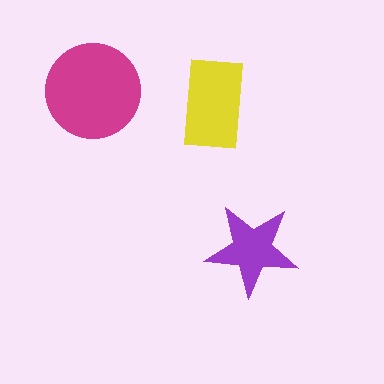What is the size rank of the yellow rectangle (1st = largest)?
2nd.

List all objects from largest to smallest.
The magenta circle, the yellow rectangle, the purple star.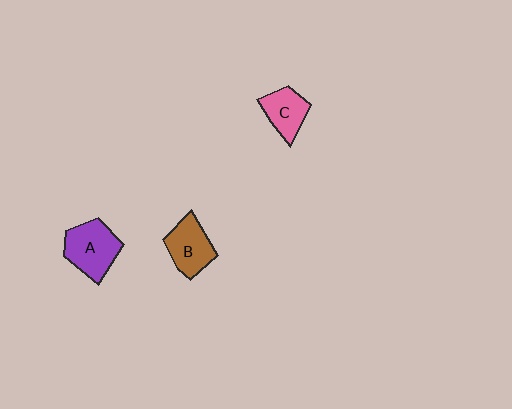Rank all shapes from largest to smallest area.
From largest to smallest: A (purple), B (brown), C (pink).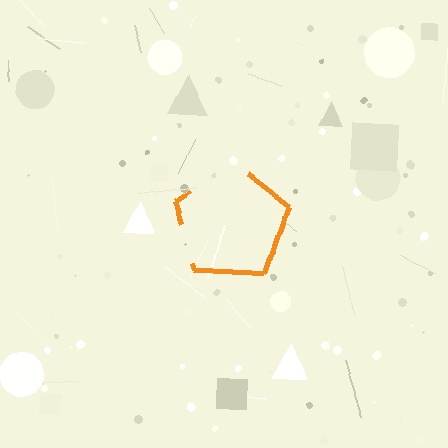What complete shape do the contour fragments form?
The contour fragments form a pentagon.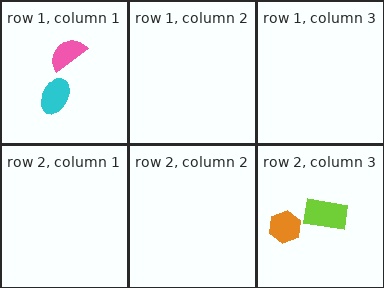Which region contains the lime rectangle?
The row 2, column 3 region.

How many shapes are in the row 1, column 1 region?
2.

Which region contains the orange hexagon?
The row 2, column 3 region.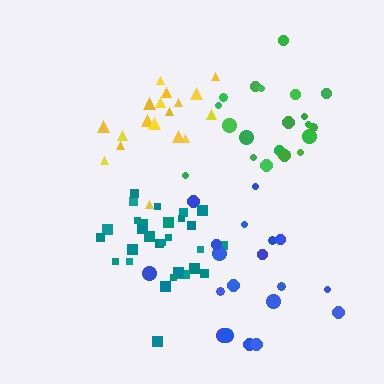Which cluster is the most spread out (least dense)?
Blue.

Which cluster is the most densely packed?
Teal.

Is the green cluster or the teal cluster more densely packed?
Teal.